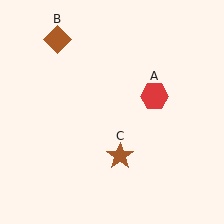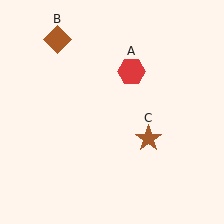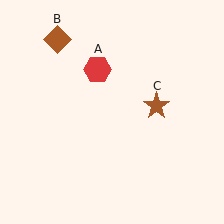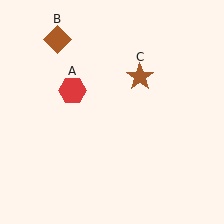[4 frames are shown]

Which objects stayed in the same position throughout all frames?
Brown diamond (object B) remained stationary.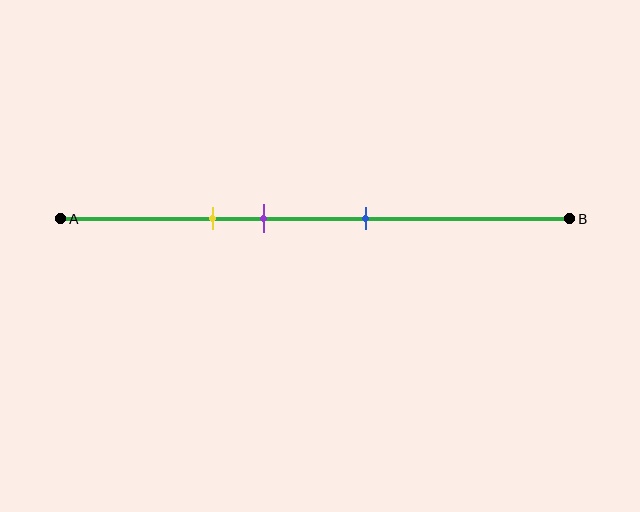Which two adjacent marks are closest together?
The yellow and purple marks are the closest adjacent pair.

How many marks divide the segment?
There are 3 marks dividing the segment.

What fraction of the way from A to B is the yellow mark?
The yellow mark is approximately 30% (0.3) of the way from A to B.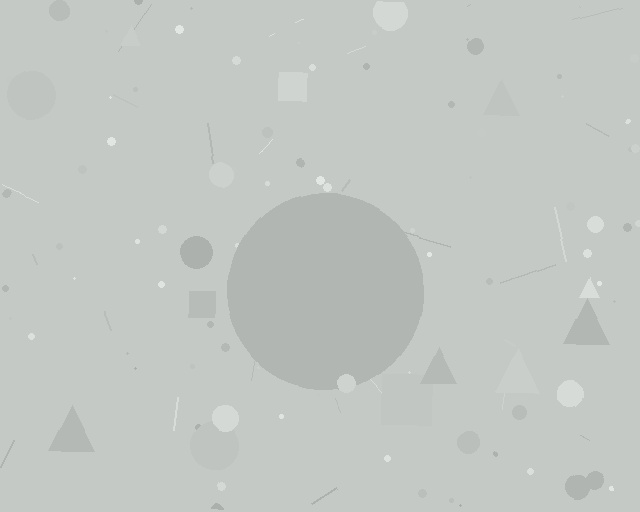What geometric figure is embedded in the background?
A circle is embedded in the background.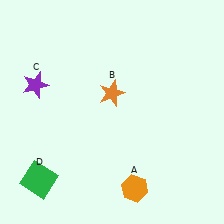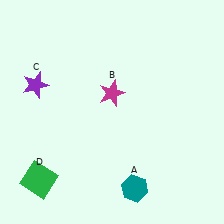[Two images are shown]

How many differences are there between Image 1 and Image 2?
There are 2 differences between the two images.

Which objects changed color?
A changed from orange to teal. B changed from orange to magenta.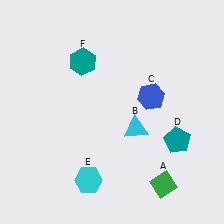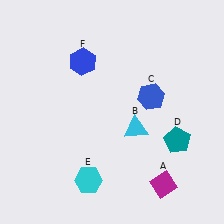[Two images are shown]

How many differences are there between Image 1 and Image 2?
There are 2 differences between the two images.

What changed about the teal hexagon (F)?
In Image 1, F is teal. In Image 2, it changed to blue.